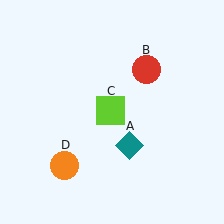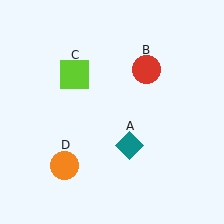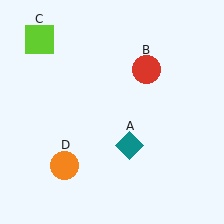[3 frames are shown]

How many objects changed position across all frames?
1 object changed position: lime square (object C).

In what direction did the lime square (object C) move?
The lime square (object C) moved up and to the left.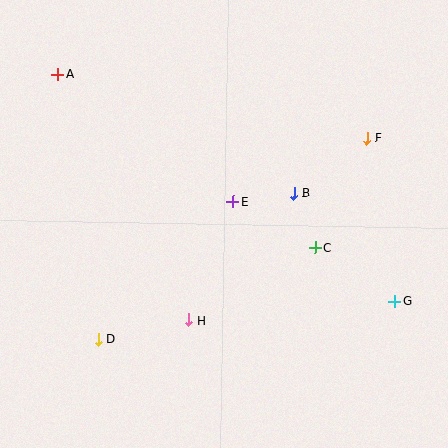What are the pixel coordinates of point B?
Point B is at (294, 193).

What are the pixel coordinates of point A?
Point A is at (57, 74).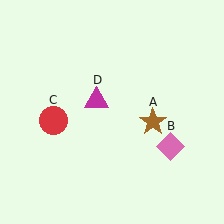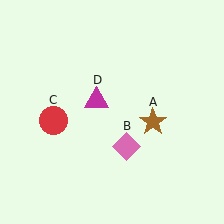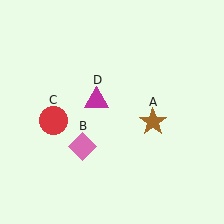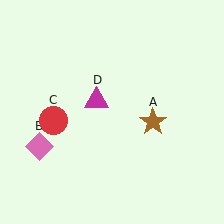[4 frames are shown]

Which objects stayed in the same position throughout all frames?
Brown star (object A) and red circle (object C) and magenta triangle (object D) remained stationary.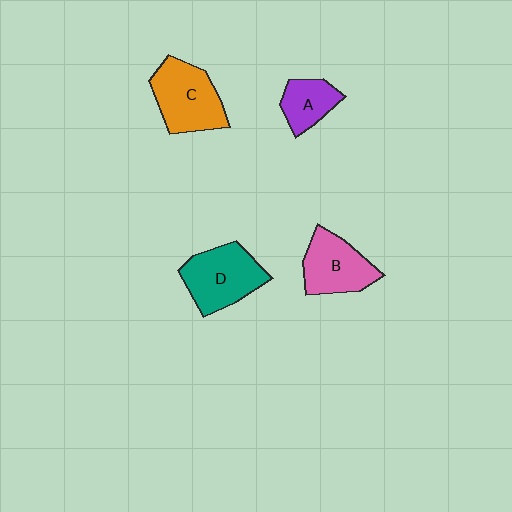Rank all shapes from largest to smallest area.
From largest to smallest: C (orange), D (teal), B (pink), A (purple).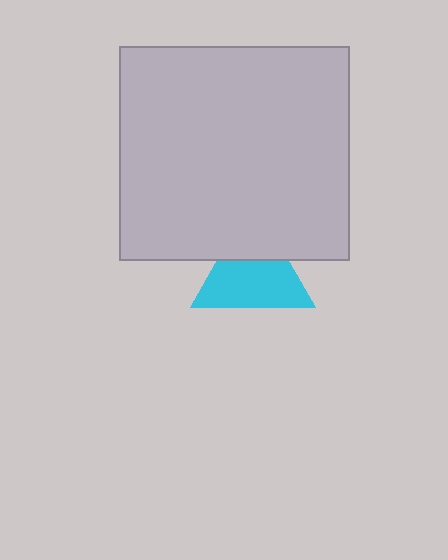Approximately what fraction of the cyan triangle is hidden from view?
Roughly 34% of the cyan triangle is hidden behind the light gray rectangle.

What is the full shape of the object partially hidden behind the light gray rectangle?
The partially hidden object is a cyan triangle.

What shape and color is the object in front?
The object in front is a light gray rectangle.